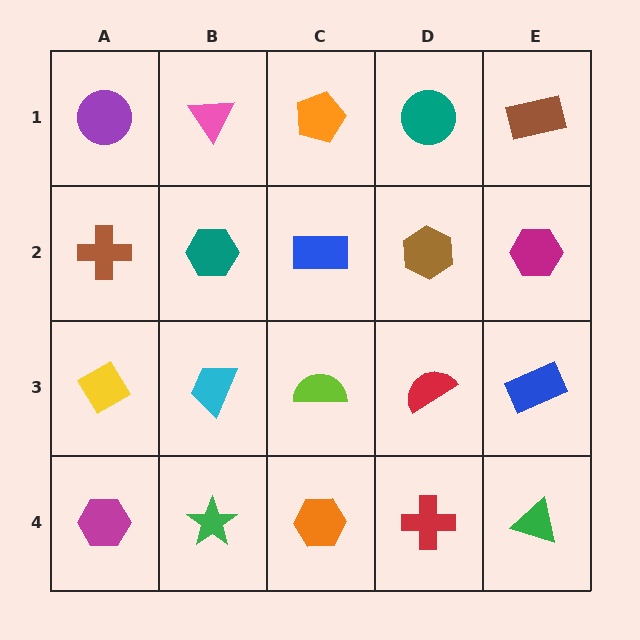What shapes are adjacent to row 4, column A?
A yellow diamond (row 3, column A), a green star (row 4, column B).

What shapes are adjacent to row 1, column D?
A brown hexagon (row 2, column D), an orange pentagon (row 1, column C), a brown rectangle (row 1, column E).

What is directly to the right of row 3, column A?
A cyan trapezoid.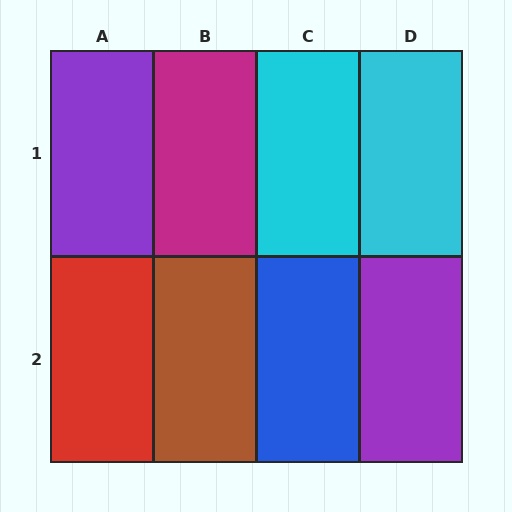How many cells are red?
1 cell is red.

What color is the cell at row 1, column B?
Magenta.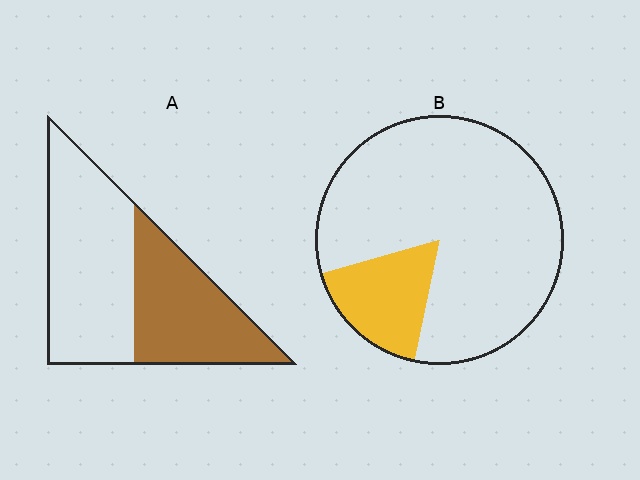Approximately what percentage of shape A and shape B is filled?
A is approximately 45% and B is approximately 15%.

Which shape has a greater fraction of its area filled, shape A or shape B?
Shape A.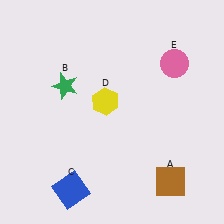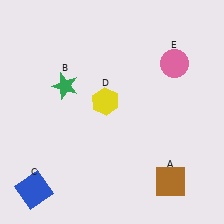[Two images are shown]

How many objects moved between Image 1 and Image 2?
1 object moved between the two images.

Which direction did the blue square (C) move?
The blue square (C) moved left.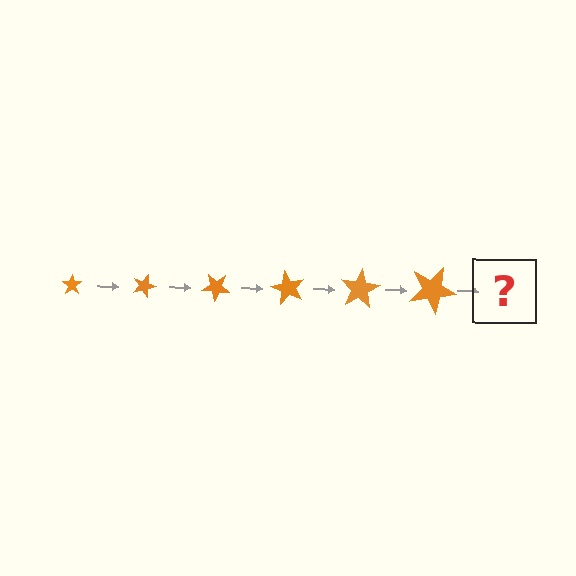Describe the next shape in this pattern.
It should be a star, larger than the previous one and rotated 120 degrees from the start.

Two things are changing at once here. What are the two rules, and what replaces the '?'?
The two rules are that the star grows larger each step and it rotates 20 degrees each step. The '?' should be a star, larger than the previous one and rotated 120 degrees from the start.